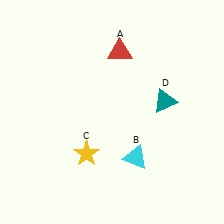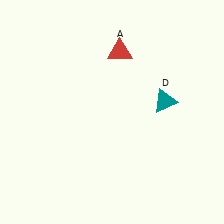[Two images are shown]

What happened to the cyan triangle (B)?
The cyan triangle (B) was removed in Image 2. It was in the bottom-right area of Image 1.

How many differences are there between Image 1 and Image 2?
There are 2 differences between the two images.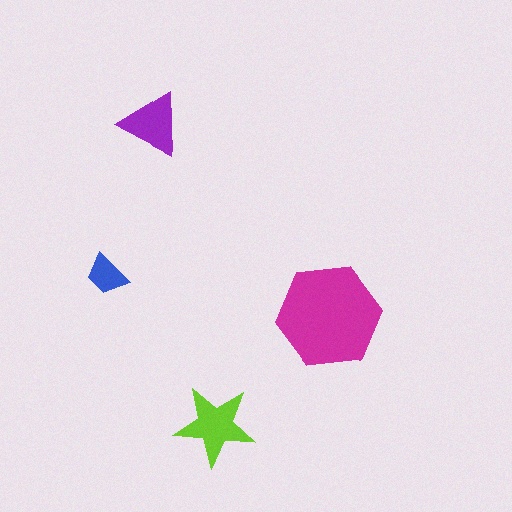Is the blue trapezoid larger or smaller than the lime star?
Smaller.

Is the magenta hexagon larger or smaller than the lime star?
Larger.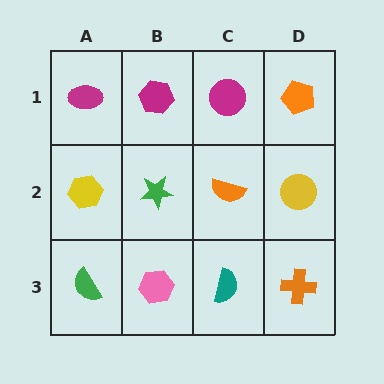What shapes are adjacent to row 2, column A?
A magenta ellipse (row 1, column A), a green semicircle (row 3, column A), a green star (row 2, column B).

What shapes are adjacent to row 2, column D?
An orange pentagon (row 1, column D), an orange cross (row 3, column D), an orange semicircle (row 2, column C).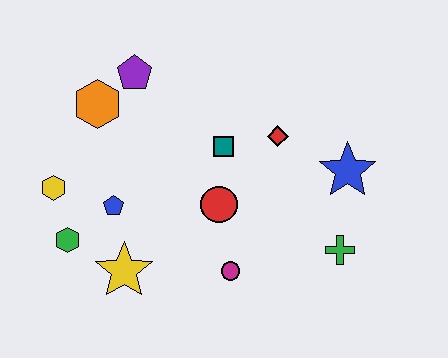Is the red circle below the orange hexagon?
Yes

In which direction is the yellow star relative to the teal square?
The yellow star is below the teal square.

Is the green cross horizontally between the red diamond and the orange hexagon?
No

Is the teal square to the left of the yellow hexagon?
No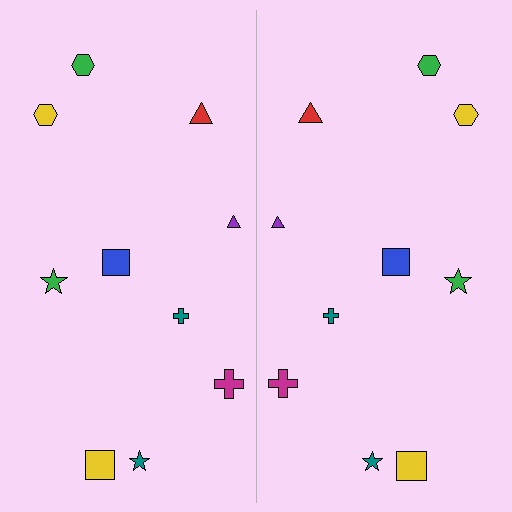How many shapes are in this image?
There are 20 shapes in this image.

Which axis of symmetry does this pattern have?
The pattern has a vertical axis of symmetry running through the center of the image.